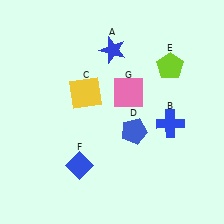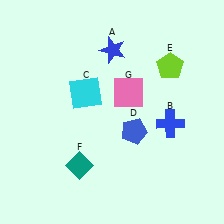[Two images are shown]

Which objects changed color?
C changed from yellow to cyan. F changed from blue to teal.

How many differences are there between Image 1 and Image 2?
There are 2 differences between the two images.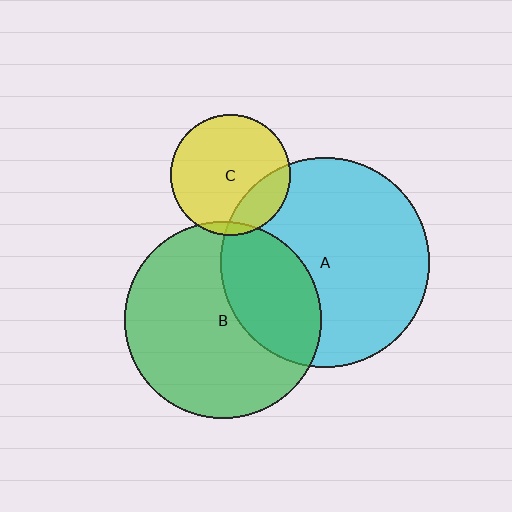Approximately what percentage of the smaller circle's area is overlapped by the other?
Approximately 35%.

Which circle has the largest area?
Circle A (cyan).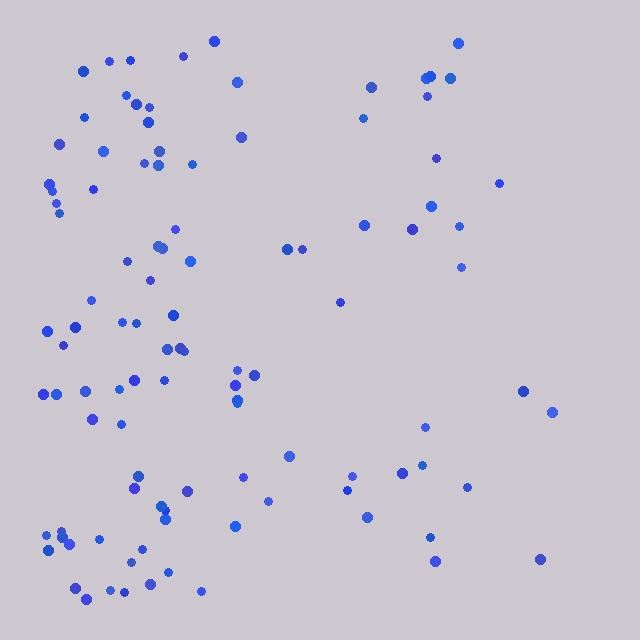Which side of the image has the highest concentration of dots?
The left.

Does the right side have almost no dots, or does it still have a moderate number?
Still a moderate number, just noticeably fewer than the left.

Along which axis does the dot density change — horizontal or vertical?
Horizontal.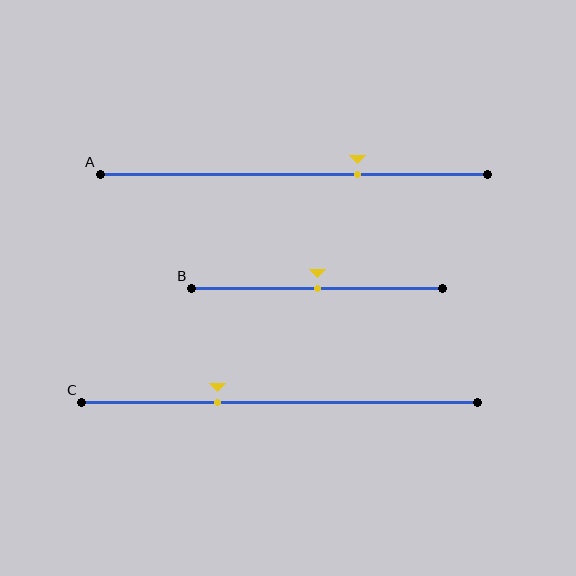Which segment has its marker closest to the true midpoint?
Segment B has its marker closest to the true midpoint.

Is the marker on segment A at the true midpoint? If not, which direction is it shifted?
No, the marker on segment A is shifted to the right by about 16% of the segment length.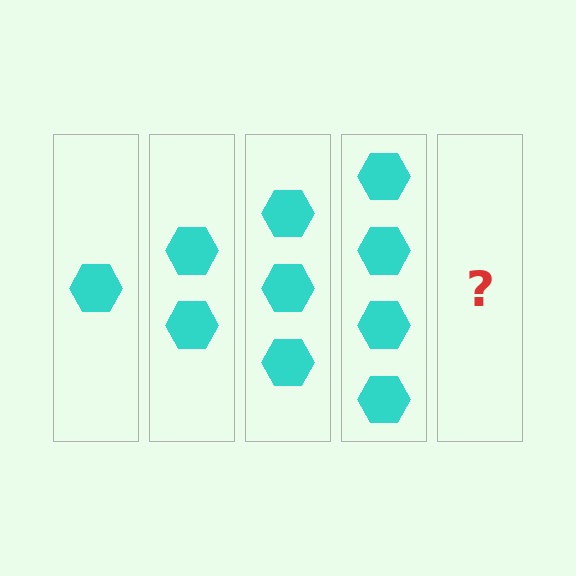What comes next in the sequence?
The next element should be 5 hexagons.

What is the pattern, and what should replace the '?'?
The pattern is that each step adds one more hexagon. The '?' should be 5 hexagons.